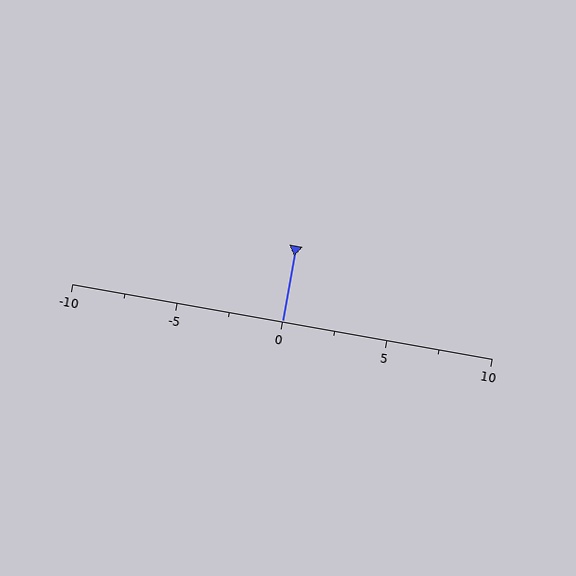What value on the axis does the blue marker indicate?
The marker indicates approximately 0.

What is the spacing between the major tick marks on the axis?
The major ticks are spaced 5 apart.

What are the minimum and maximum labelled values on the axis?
The axis runs from -10 to 10.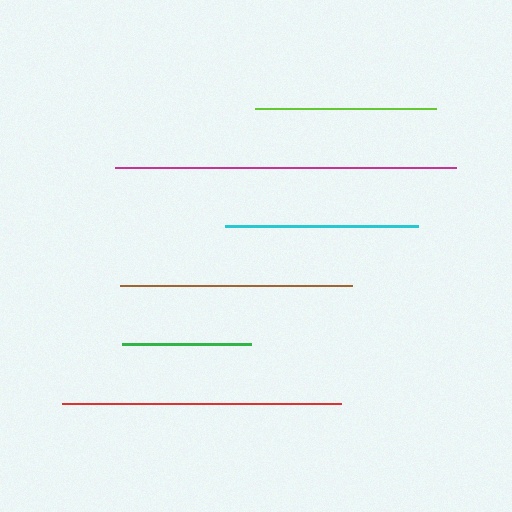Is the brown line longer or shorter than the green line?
The brown line is longer than the green line.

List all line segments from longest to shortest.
From longest to shortest: magenta, red, brown, cyan, lime, green.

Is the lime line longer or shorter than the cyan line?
The cyan line is longer than the lime line.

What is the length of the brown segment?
The brown segment is approximately 232 pixels long.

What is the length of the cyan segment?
The cyan segment is approximately 194 pixels long.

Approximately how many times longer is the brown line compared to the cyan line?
The brown line is approximately 1.2 times the length of the cyan line.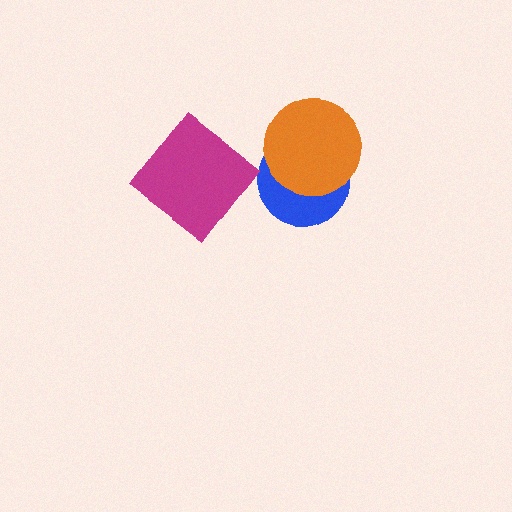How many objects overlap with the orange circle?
1 object overlaps with the orange circle.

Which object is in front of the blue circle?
The orange circle is in front of the blue circle.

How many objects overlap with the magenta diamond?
0 objects overlap with the magenta diamond.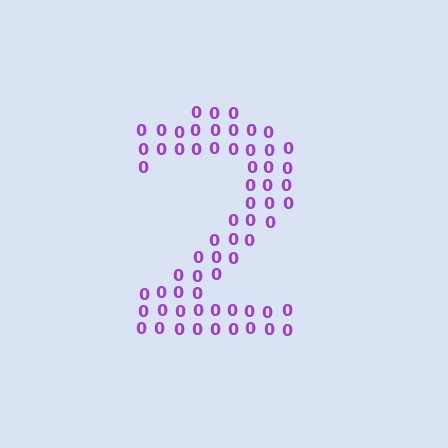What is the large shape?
The large shape is the digit 2.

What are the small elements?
The small elements are digit 0's.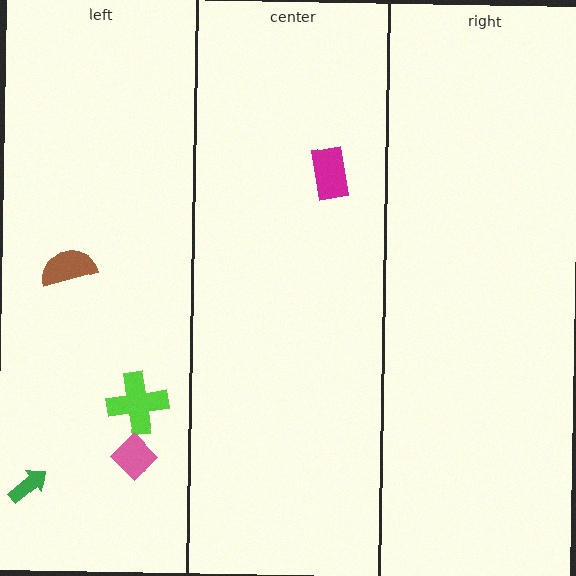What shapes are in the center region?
The magenta rectangle.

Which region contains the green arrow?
The left region.